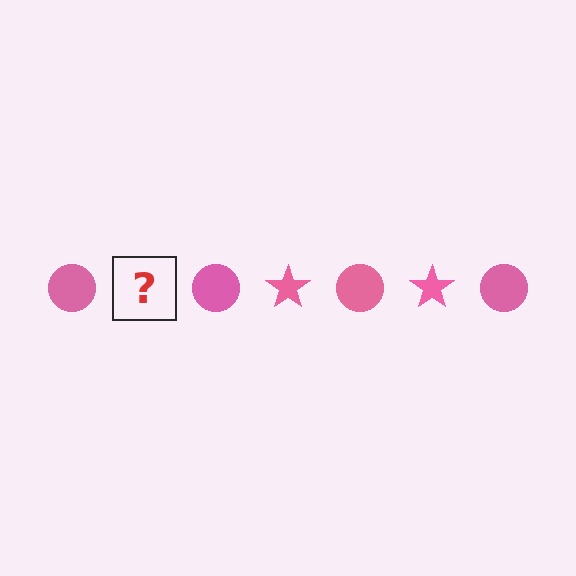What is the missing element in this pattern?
The missing element is a pink star.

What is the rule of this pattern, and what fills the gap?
The rule is that the pattern cycles through circle, star shapes in pink. The gap should be filled with a pink star.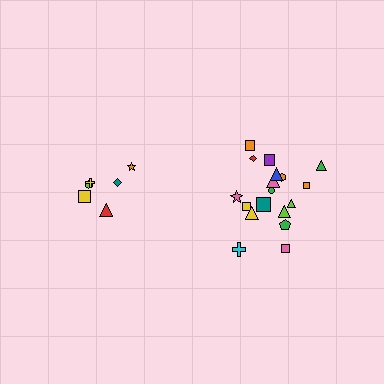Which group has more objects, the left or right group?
The right group.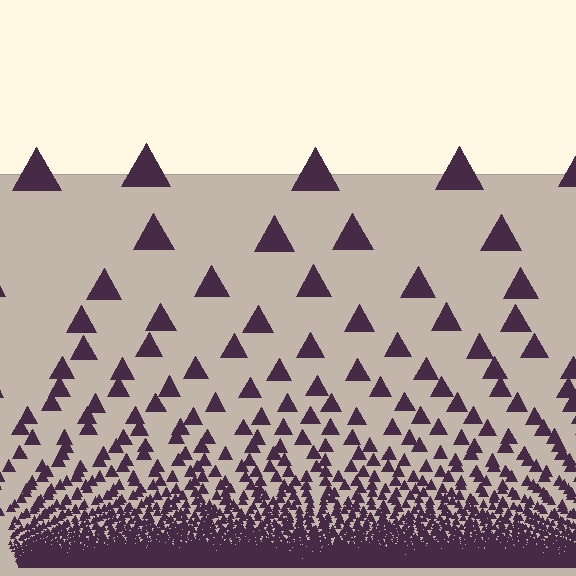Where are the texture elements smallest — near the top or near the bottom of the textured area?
Near the bottom.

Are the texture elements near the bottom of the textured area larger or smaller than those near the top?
Smaller. The gradient is inverted — elements near the bottom are smaller and denser.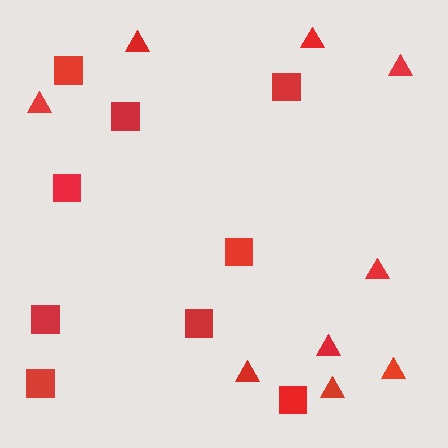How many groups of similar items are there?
There are 2 groups: one group of squares (9) and one group of triangles (9).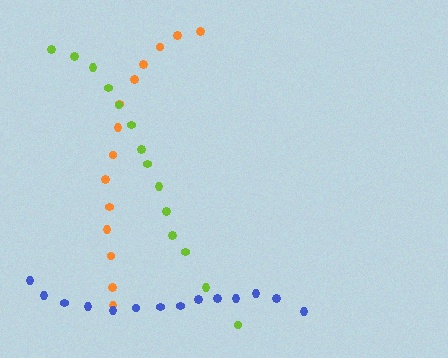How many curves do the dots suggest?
There are 3 distinct paths.